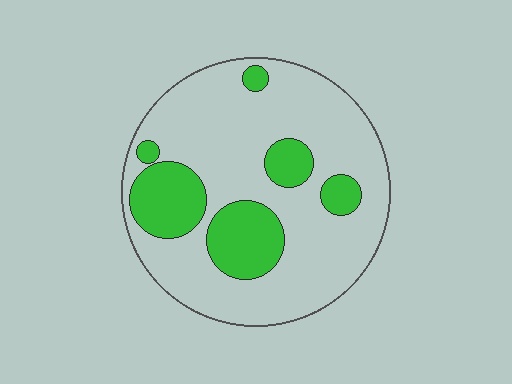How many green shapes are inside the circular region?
6.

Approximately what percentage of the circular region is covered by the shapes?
Approximately 25%.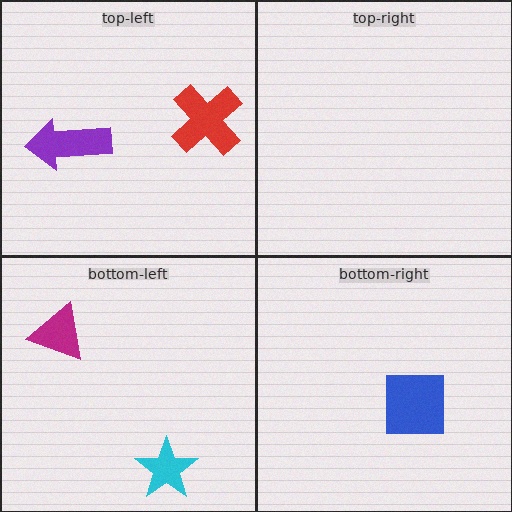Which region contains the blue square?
The bottom-right region.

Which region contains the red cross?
The top-left region.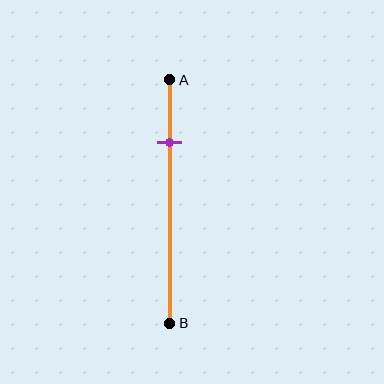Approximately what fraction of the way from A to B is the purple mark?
The purple mark is approximately 25% of the way from A to B.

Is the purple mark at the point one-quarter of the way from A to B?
Yes, the mark is approximately at the one-quarter point.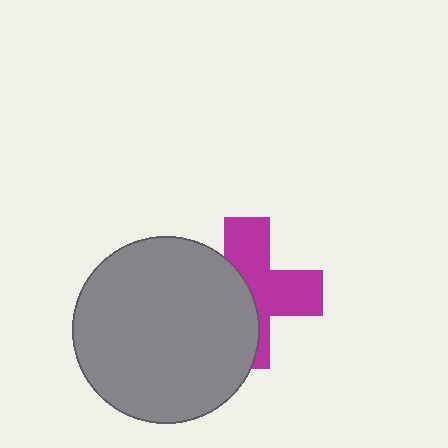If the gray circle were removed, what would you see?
You would see the complete magenta cross.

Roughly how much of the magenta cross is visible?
About half of it is visible (roughly 53%).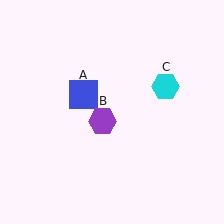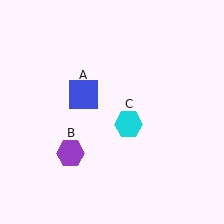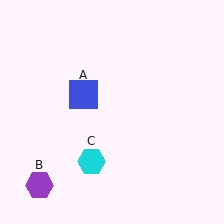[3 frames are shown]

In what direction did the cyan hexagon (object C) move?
The cyan hexagon (object C) moved down and to the left.